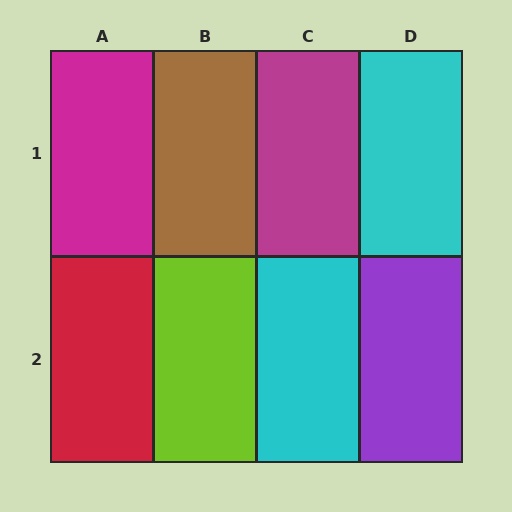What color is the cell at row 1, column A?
Magenta.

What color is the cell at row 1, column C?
Magenta.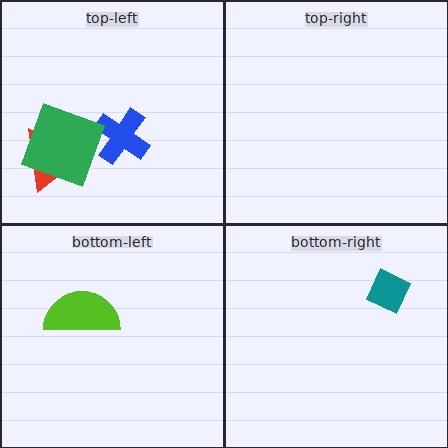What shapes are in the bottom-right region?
The teal diamond.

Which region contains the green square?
The top-left region.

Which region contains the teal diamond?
The bottom-right region.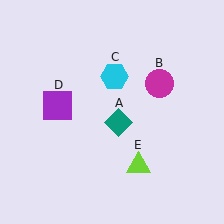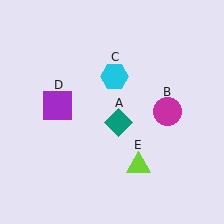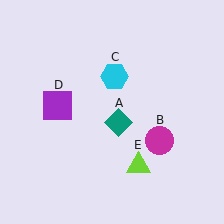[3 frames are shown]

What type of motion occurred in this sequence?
The magenta circle (object B) rotated clockwise around the center of the scene.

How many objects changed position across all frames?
1 object changed position: magenta circle (object B).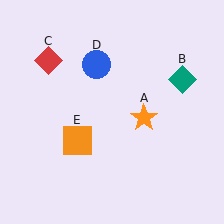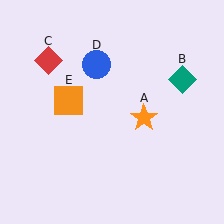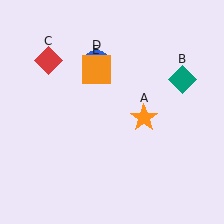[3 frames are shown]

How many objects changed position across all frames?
1 object changed position: orange square (object E).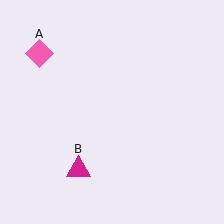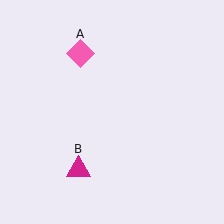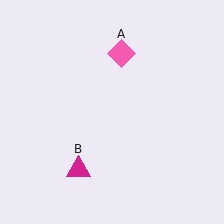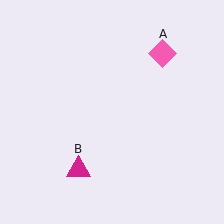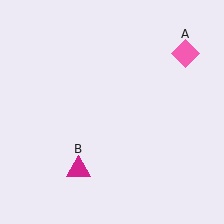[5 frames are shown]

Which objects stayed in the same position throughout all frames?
Magenta triangle (object B) remained stationary.